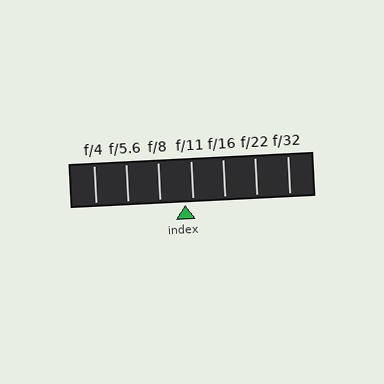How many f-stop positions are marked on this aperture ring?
There are 7 f-stop positions marked.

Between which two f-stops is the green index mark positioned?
The index mark is between f/8 and f/11.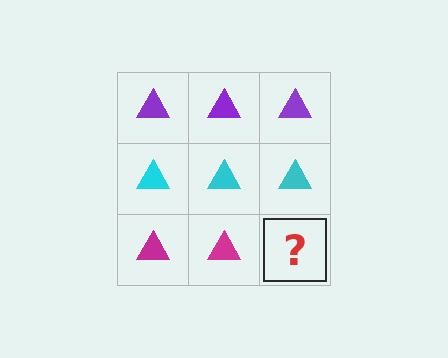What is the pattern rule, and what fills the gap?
The rule is that each row has a consistent color. The gap should be filled with a magenta triangle.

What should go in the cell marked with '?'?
The missing cell should contain a magenta triangle.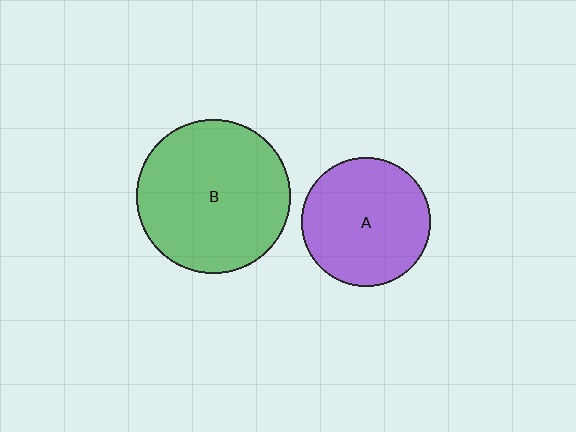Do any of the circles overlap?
No, none of the circles overlap.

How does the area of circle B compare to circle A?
Approximately 1.4 times.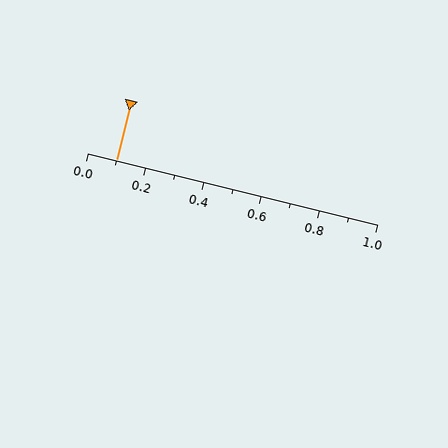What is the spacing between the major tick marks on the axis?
The major ticks are spaced 0.2 apart.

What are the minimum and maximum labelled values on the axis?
The axis runs from 0.0 to 1.0.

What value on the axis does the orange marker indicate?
The marker indicates approximately 0.1.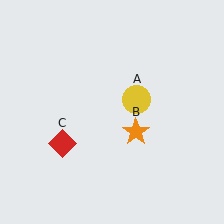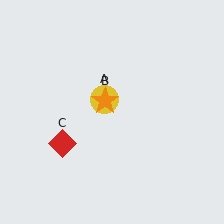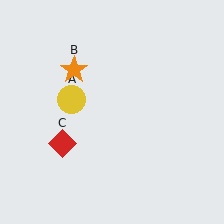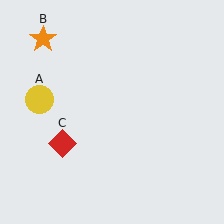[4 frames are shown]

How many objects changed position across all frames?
2 objects changed position: yellow circle (object A), orange star (object B).